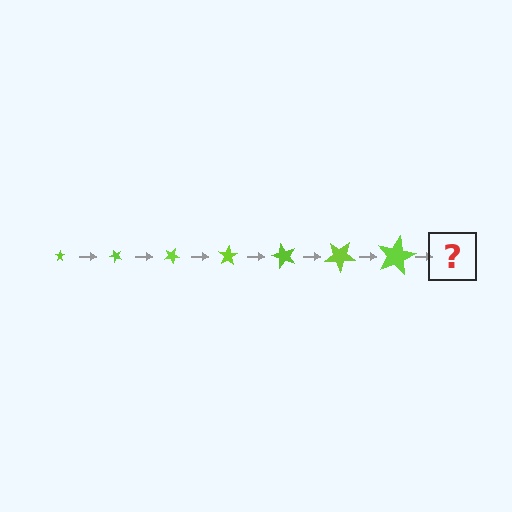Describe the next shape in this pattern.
It should be a star, larger than the previous one and rotated 350 degrees from the start.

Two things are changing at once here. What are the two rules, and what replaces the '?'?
The two rules are that the star grows larger each step and it rotates 50 degrees each step. The '?' should be a star, larger than the previous one and rotated 350 degrees from the start.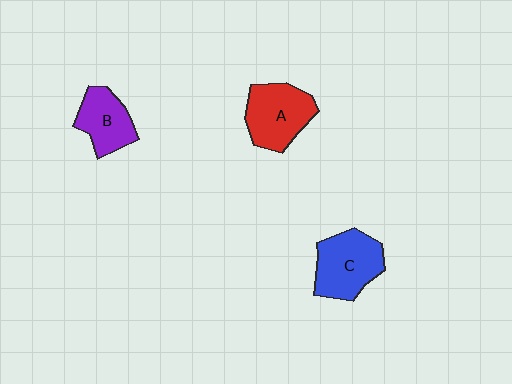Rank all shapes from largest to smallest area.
From largest to smallest: C (blue), A (red), B (purple).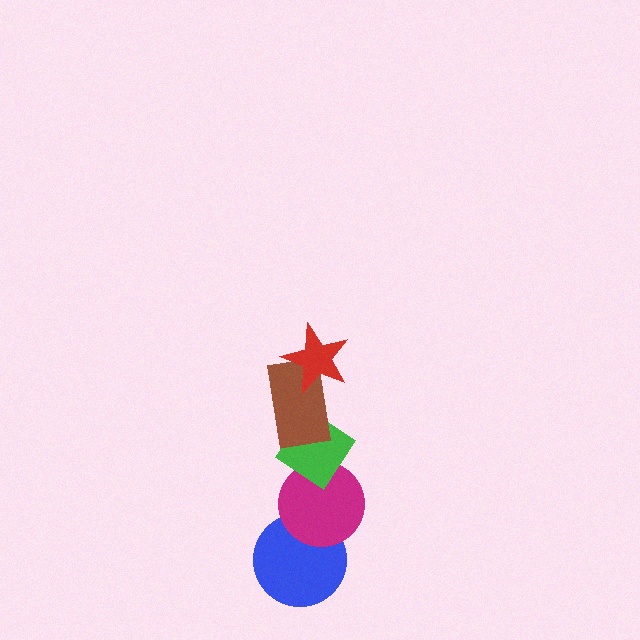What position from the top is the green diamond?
The green diamond is 3rd from the top.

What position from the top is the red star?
The red star is 1st from the top.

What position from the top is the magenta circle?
The magenta circle is 4th from the top.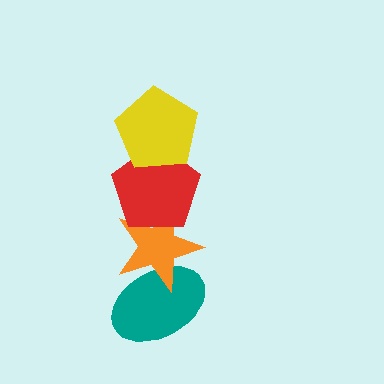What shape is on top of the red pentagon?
The yellow pentagon is on top of the red pentagon.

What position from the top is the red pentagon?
The red pentagon is 2nd from the top.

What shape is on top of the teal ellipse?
The orange star is on top of the teal ellipse.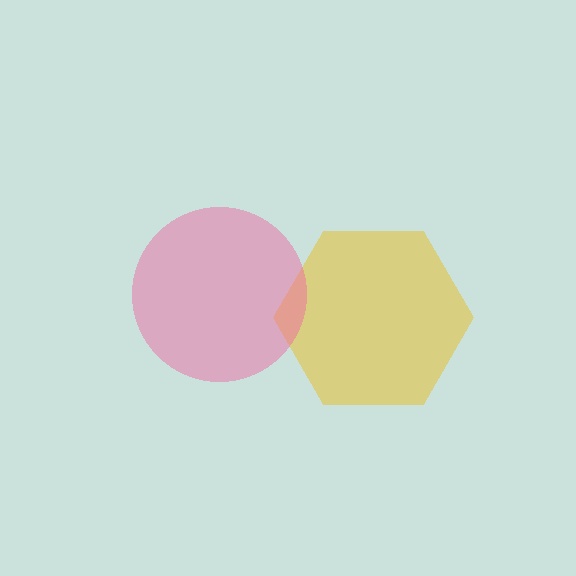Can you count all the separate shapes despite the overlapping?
Yes, there are 2 separate shapes.